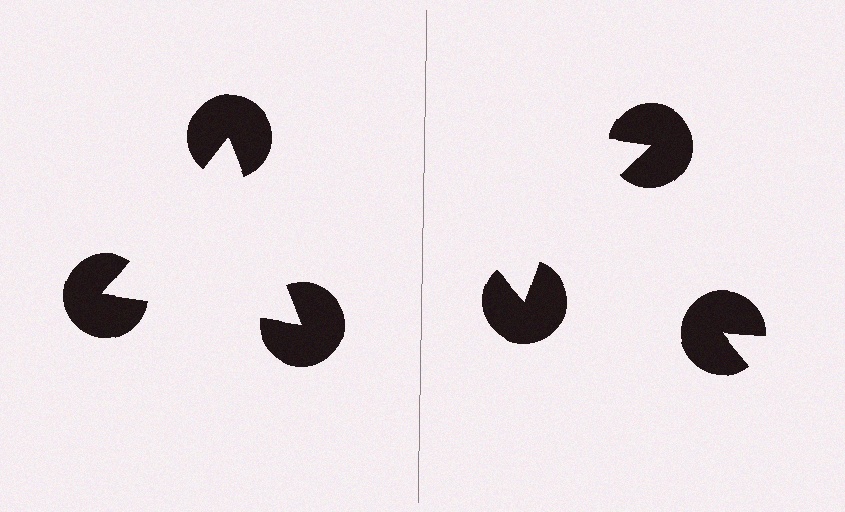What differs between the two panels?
The pac-man discs are positioned identically on both sides; only the wedge orientations differ. On the left they align to a triangle; on the right they are misaligned.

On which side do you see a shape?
An illusory triangle appears on the left side. On the right side the wedge cuts are rotated, so no coherent shape forms.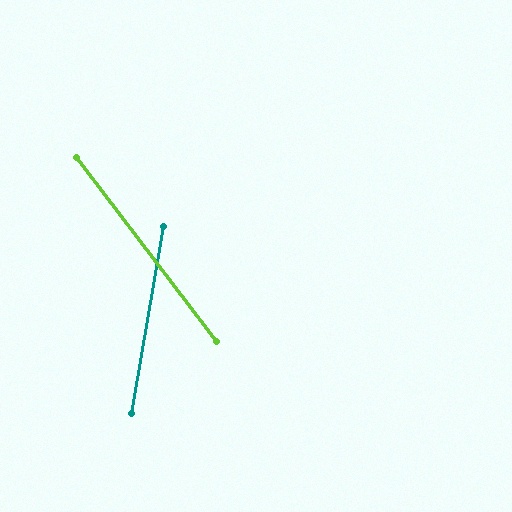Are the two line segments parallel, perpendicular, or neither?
Neither parallel nor perpendicular — they differ by about 47°.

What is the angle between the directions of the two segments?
Approximately 47 degrees.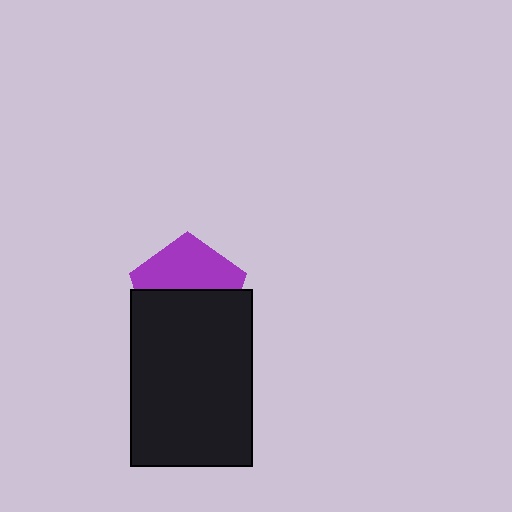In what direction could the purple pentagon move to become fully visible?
The purple pentagon could move up. That would shift it out from behind the black rectangle entirely.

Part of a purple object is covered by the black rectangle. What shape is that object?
It is a pentagon.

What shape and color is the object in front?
The object in front is a black rectangle.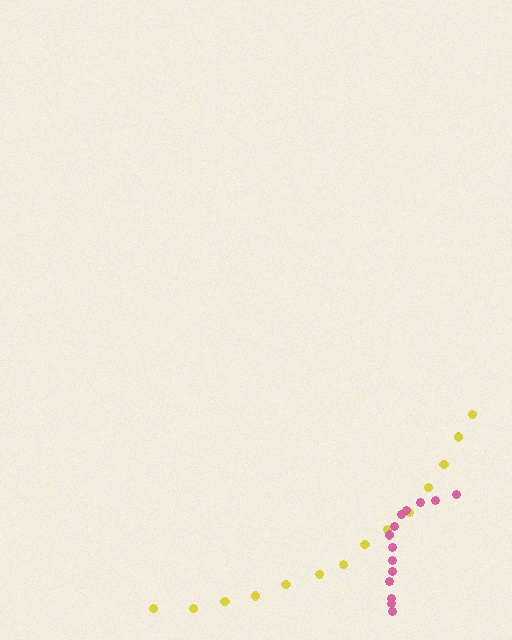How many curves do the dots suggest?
There are 2 distinct paths.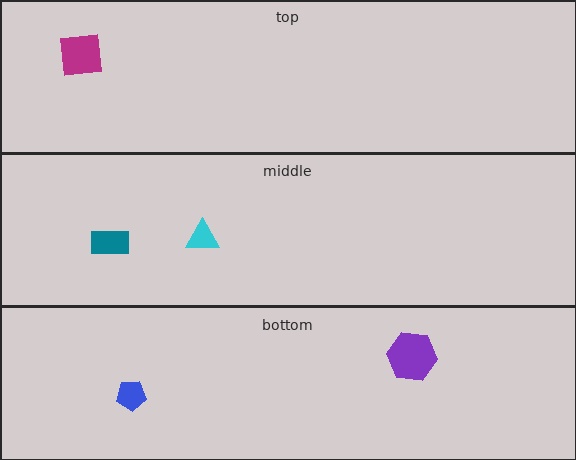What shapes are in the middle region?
The teal rectangle, the cyan triangle.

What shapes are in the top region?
The magenta square.